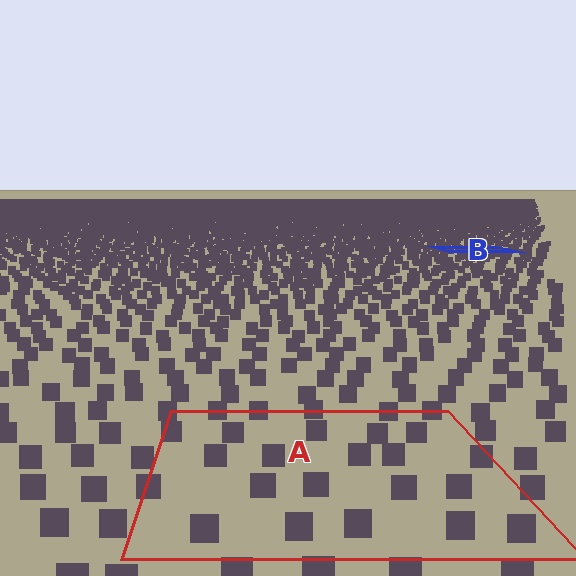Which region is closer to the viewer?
Region A is closer. The texture elements there are larger and more spread out.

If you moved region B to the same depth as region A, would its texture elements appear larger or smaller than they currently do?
They would appear larger. At a closer depth, the same texture elements are projected at a bigger on-screen size.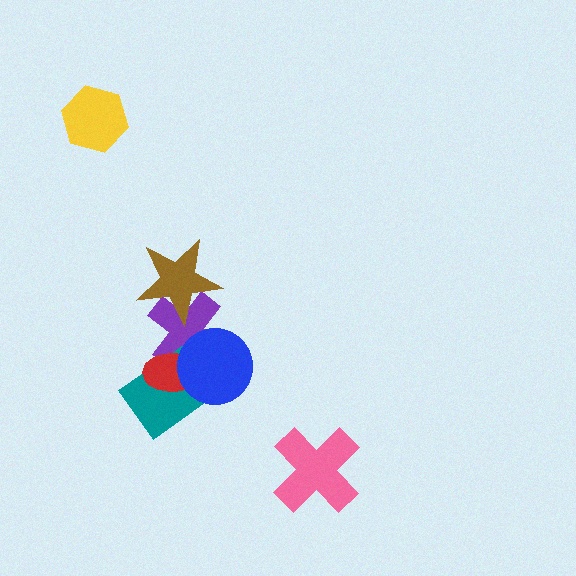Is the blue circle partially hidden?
No, no other shape covers it.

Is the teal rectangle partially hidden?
Yes, it is partially covered by another shape.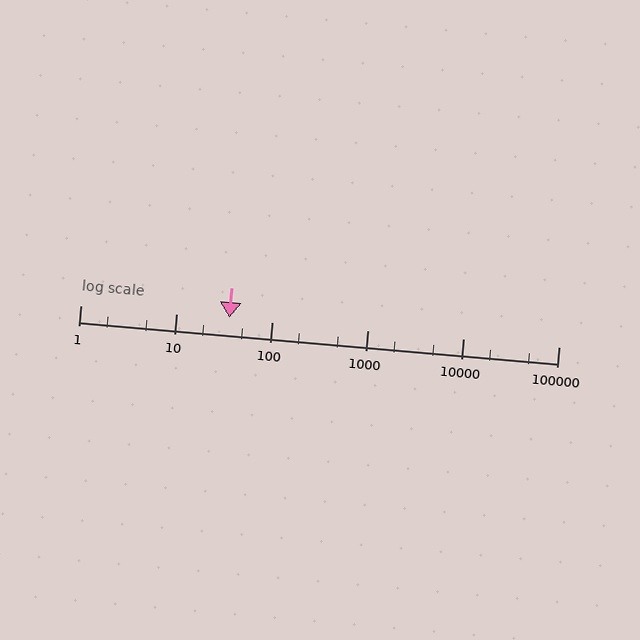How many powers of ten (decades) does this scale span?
The scale spans 5 decades, from 1 to 100000.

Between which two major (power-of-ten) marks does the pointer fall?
The pointer is between 10 and 100.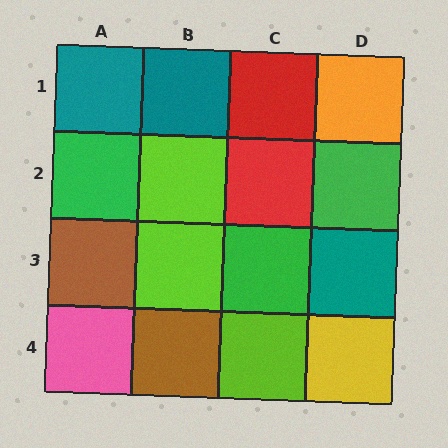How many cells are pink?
1 cell is pink.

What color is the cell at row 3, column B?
Lime.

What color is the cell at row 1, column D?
Orange.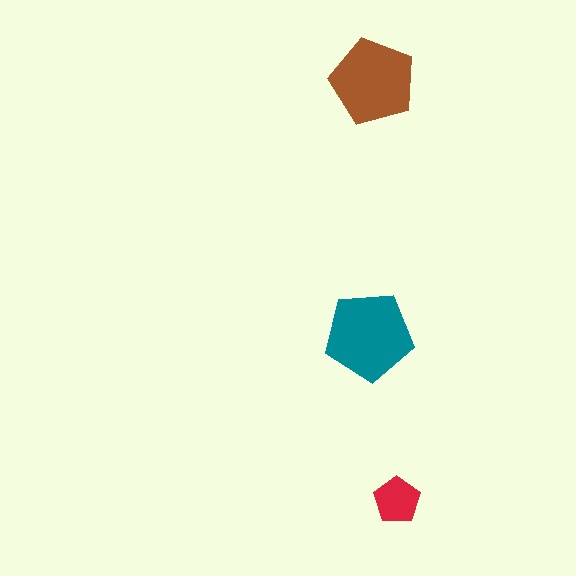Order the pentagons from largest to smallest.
the teal one, the brown one, the red one.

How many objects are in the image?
There are 3 objects in the image.